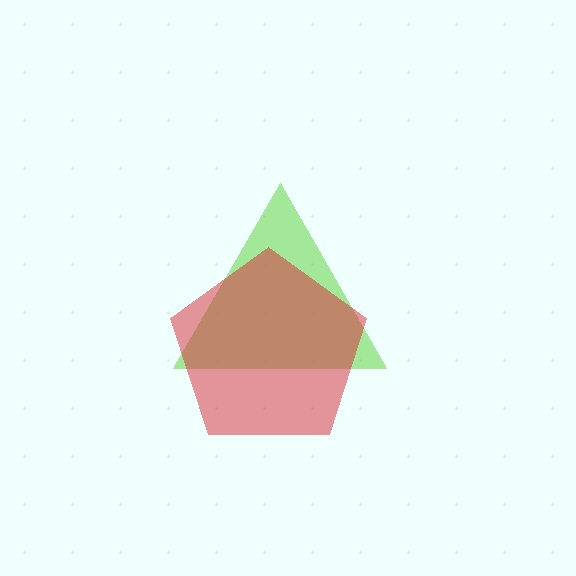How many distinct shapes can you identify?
There are 2 distinct shapes: a lime triangle, a red pentagon.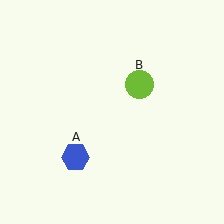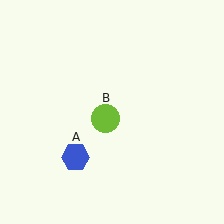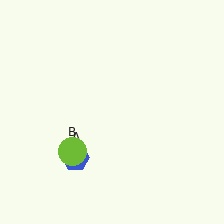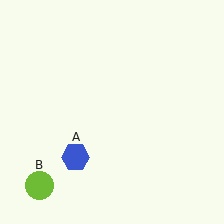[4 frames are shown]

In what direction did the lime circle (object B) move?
The lime circle (object B) moved down and to the left.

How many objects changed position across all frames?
1 object changed position: lime circle (object B).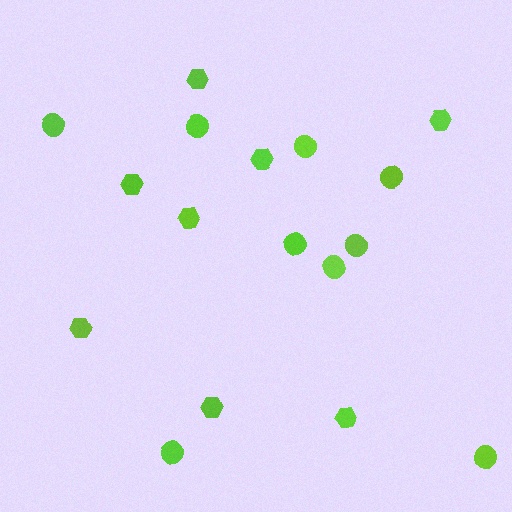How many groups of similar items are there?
There are 2 groups: one group of circles (9) and one group of hexagons (8).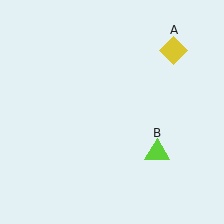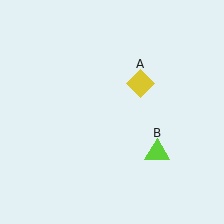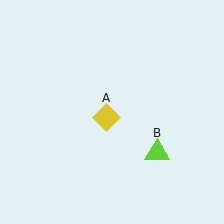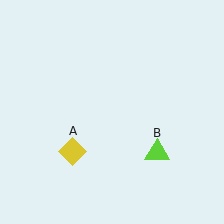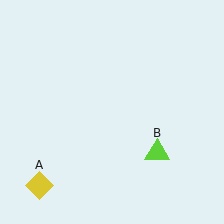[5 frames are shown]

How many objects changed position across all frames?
1 object changed position: yellow diamond (object A).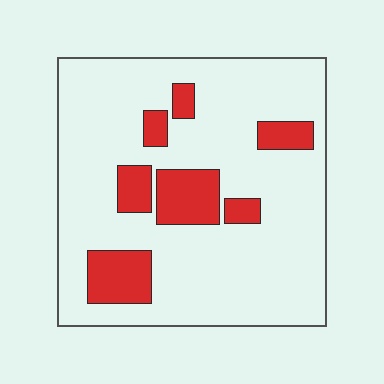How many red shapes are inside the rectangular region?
7.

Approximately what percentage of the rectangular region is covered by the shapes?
Approximately 20%.